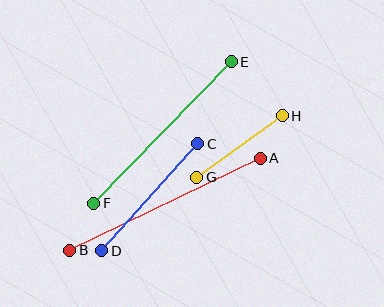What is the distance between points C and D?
The distance is approximately 144 pixels.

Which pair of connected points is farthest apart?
Points A and B are farthest apart.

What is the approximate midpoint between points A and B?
The midpoint is at approximately (165, 204) pixels.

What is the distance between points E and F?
The distance is approximately 198 pixels.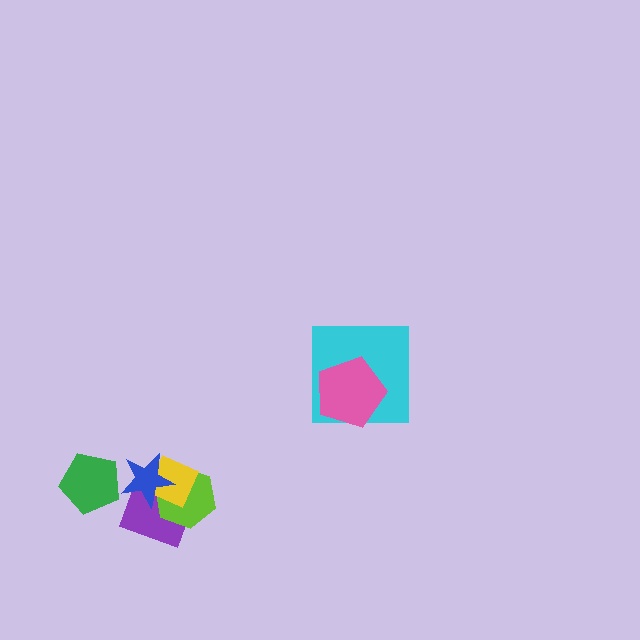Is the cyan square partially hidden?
Yes, it is partially covered by another shape.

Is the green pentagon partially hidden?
No, no other shape covers it.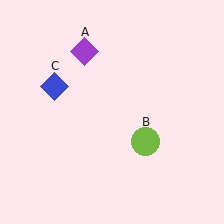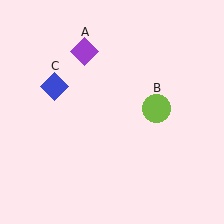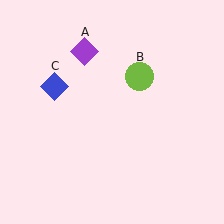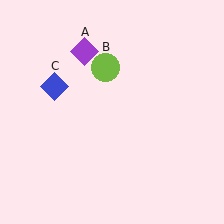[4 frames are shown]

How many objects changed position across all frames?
1 object changed position: lime circle (object B).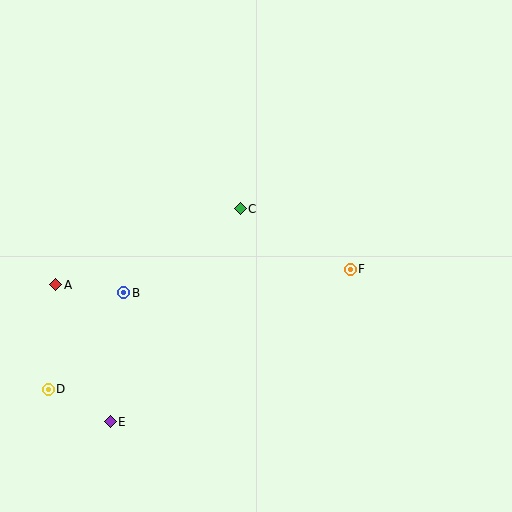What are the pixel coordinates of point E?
Point E is at (110, 422).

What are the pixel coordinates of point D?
Point D is at (48, 389).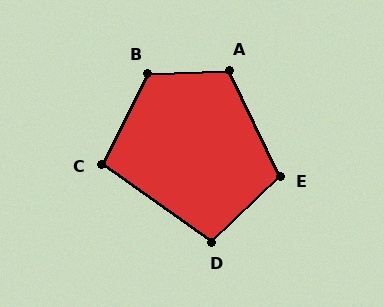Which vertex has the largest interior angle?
B, at approximately 119 degrees.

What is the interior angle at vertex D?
Approximately 101 degrees (obtuse).